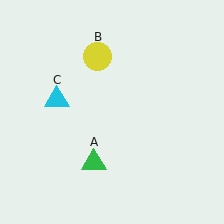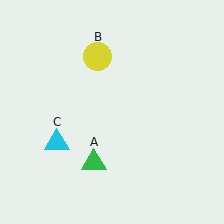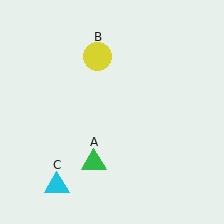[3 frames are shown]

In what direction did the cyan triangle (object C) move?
The cyan triangle (object C) moved down.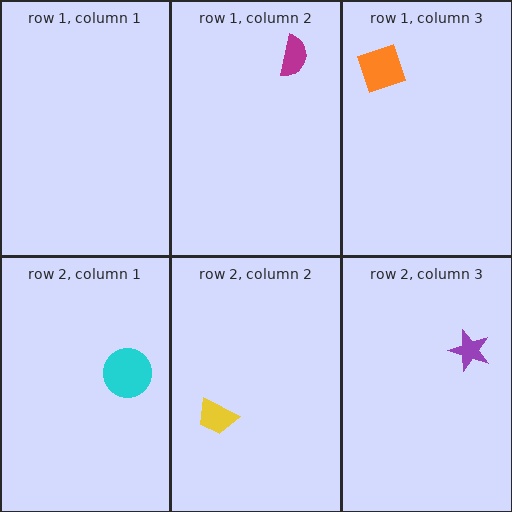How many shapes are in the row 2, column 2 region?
1.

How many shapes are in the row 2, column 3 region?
1.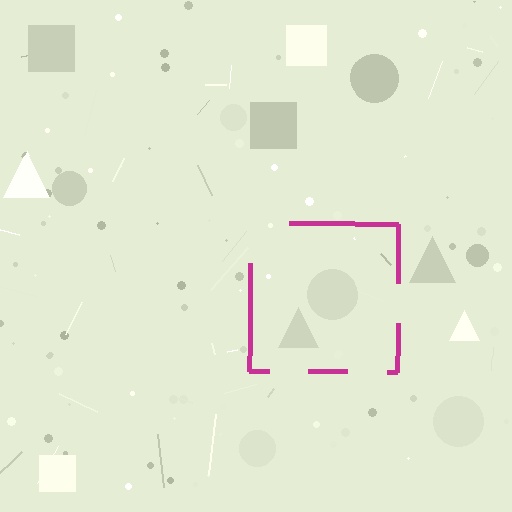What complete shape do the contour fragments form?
The contour fragments form a square.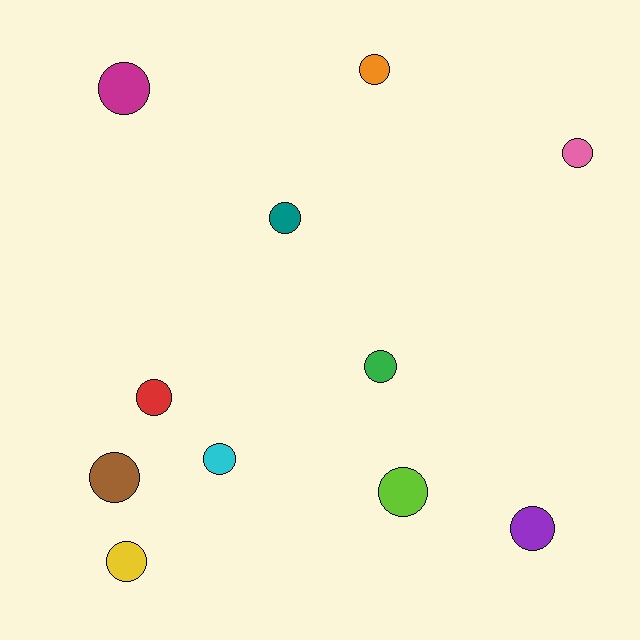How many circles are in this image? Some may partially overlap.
There are 11 circles.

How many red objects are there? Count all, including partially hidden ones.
There is 1 red object.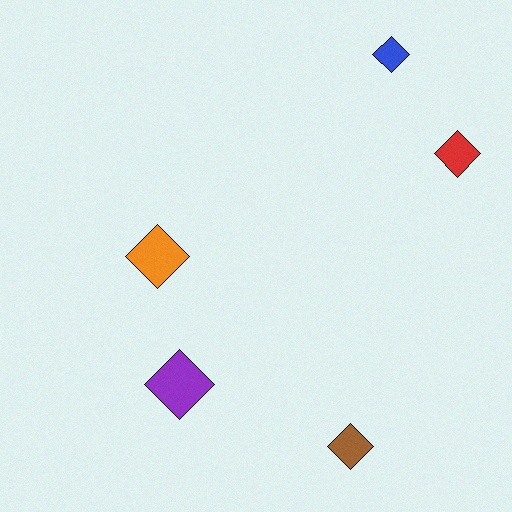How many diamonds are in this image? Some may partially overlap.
There are 5 diamonds.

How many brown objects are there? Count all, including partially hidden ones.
There is 1 brown object.